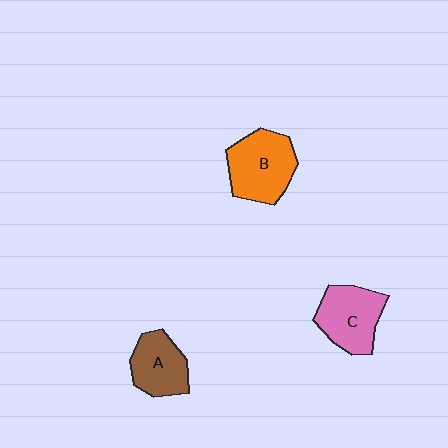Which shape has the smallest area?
Shape A (brown).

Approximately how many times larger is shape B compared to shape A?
Approximately 1.4 times.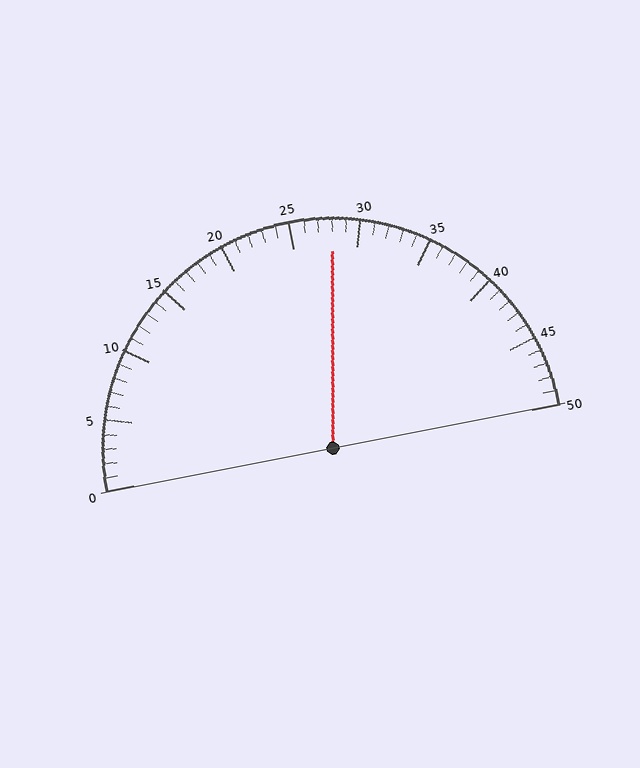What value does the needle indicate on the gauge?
The needle indicates approximately 28.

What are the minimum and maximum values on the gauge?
The gauge ranges from 0 to 50.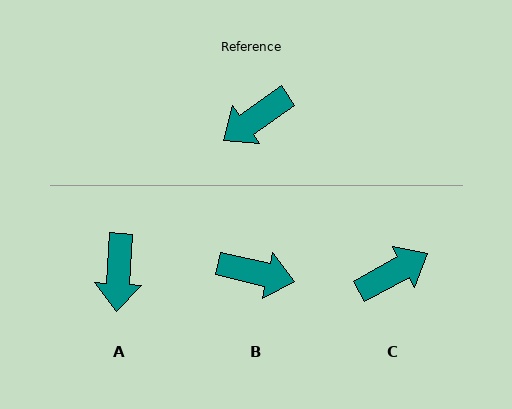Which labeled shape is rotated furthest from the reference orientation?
C, about 174 degrees away.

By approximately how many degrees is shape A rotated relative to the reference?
Approximately 52 degrees counter-clockwise.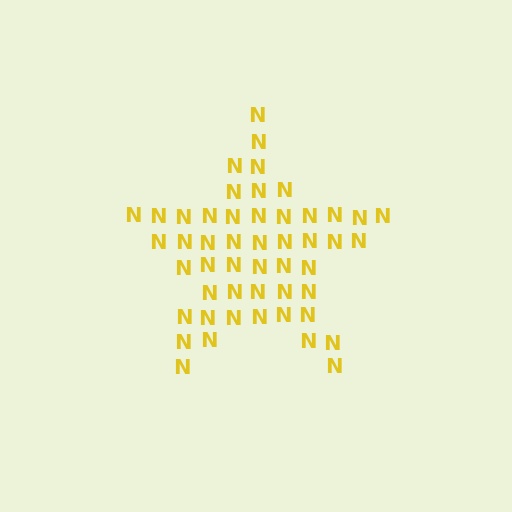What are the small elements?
The small elements are letter N's.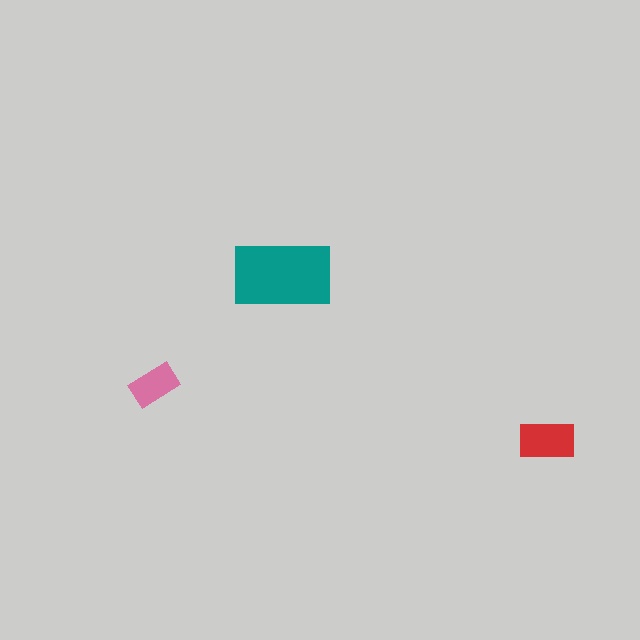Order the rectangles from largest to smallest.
the teal one, the red one, the pink one.